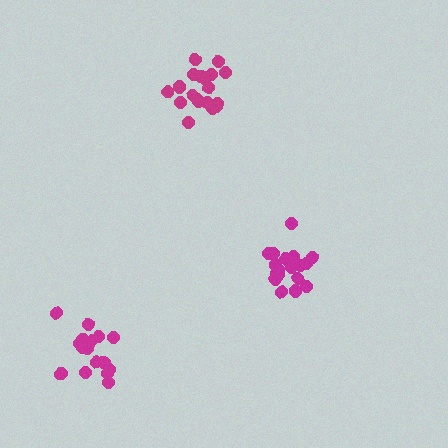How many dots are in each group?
Group 1: 18 dots, Group 2: 18 dots, Group 3: 20 dots (56 total).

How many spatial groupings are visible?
There are 3 spatial groupings.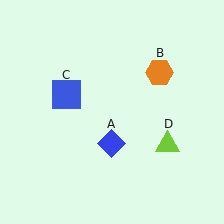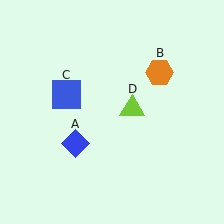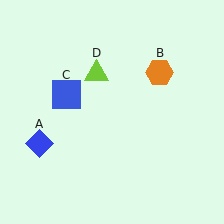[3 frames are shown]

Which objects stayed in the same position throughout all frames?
Orange hexagon (object B) and blue square (object C) remained stationary.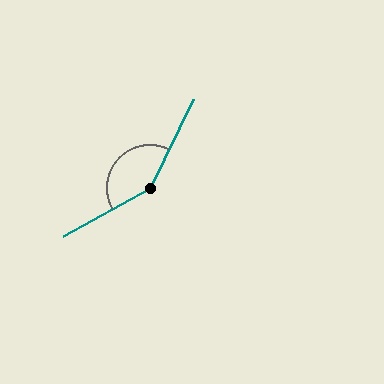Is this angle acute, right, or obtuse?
It is obtuse.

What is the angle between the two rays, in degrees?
Approximately 145 degrees.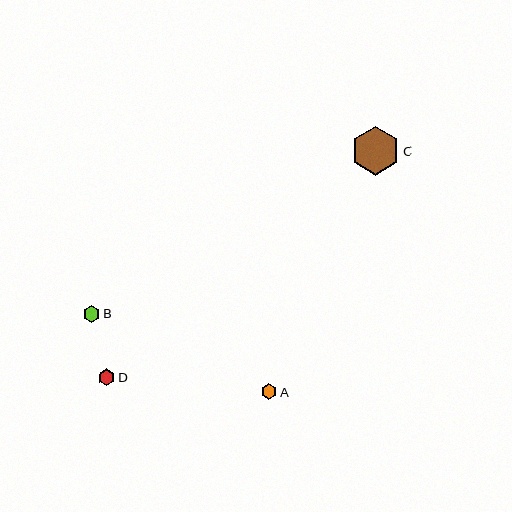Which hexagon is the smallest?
Hexagon A is the smallest with a size of approximately 16 pixels.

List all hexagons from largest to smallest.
From largest to smallest: C, D, B, A.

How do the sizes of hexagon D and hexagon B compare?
Hexagon D and hexagon B are approximately the same size.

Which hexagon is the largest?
Hexagon C is the largest with a size of approximately 49 pixels.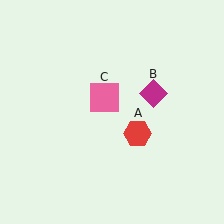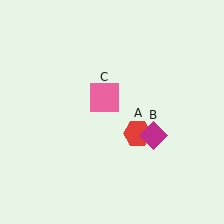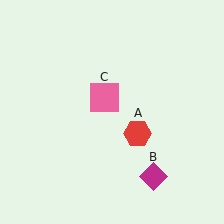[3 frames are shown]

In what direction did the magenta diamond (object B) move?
The magenta diamond (object B) moved down.